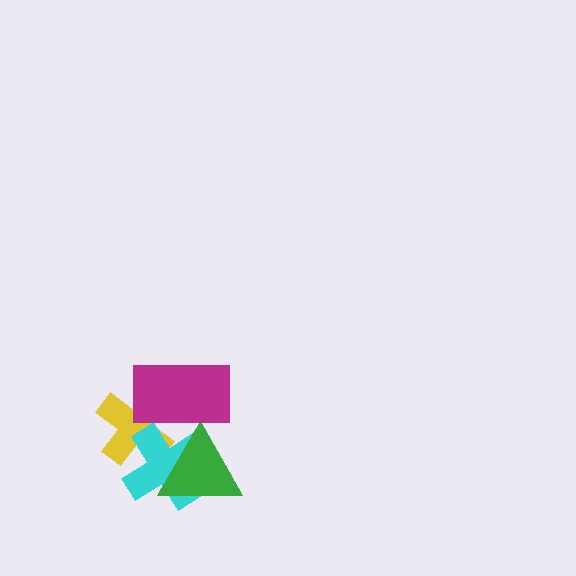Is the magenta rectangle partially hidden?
No, no other shape covers it.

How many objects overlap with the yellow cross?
3 objects overlap with the yellow cross.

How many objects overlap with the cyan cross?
3 objects overlap with the cyan cross.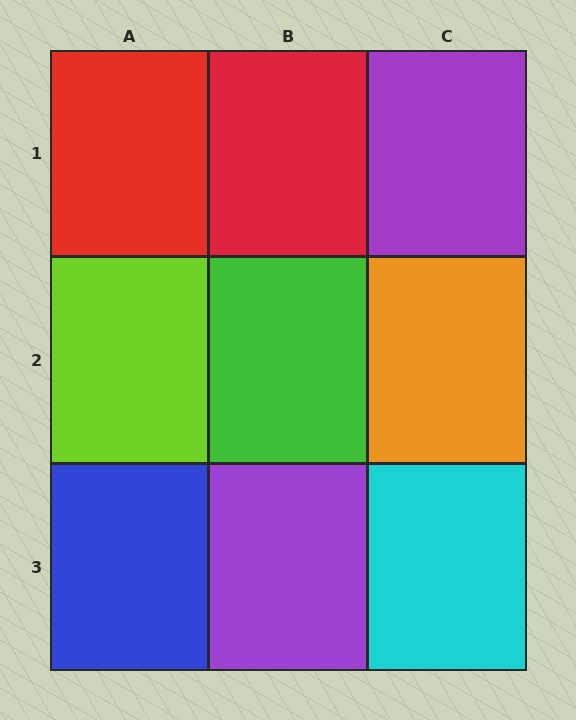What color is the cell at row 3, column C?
Cyan.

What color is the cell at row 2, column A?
Lime.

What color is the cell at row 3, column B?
Purple.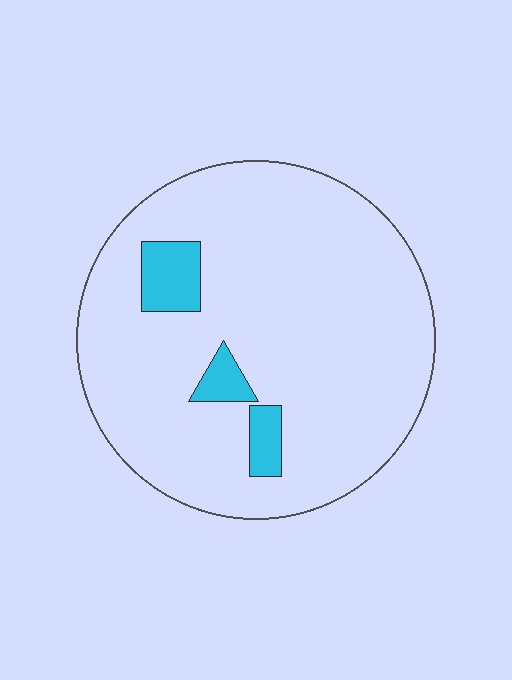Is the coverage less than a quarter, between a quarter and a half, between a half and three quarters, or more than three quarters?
Less than a quarter.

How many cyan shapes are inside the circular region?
3.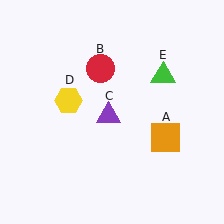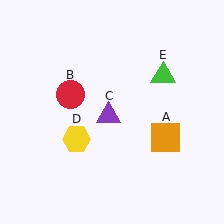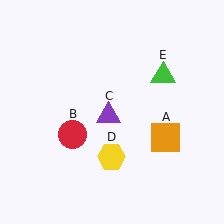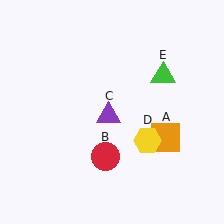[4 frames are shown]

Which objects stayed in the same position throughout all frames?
Orange square (object A) and purple triangle (object C) and green triangle (object E) remained stationary.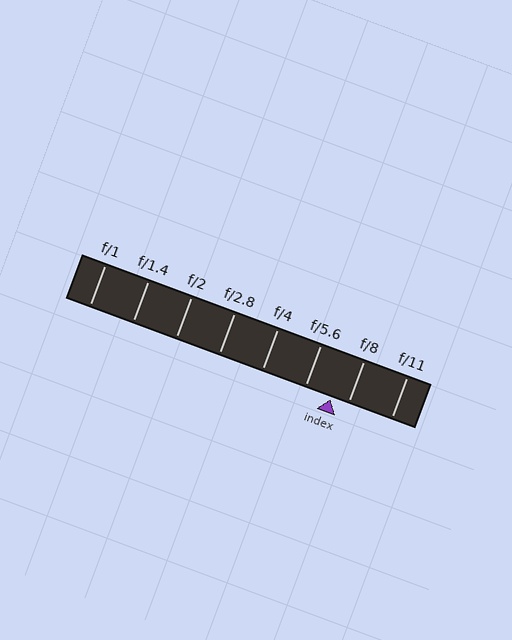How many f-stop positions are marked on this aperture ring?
There are 8 f-stop positions marked.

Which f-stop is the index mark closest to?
The index mark is closest to f/8.